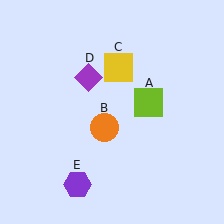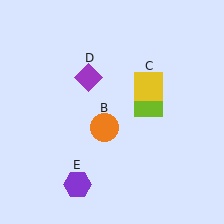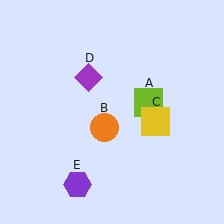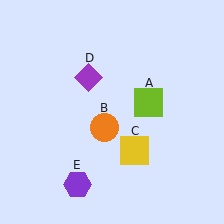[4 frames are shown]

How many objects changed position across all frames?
1 object changed position: yellow square (object C).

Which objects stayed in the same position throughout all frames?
Lime square (object A) and orange circle (object B) and purple diamond (object D) and purple hexagon (object E) remained stationary.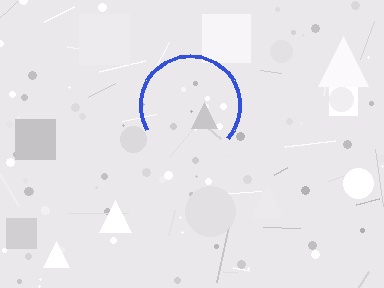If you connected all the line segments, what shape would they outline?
They would outline a circle.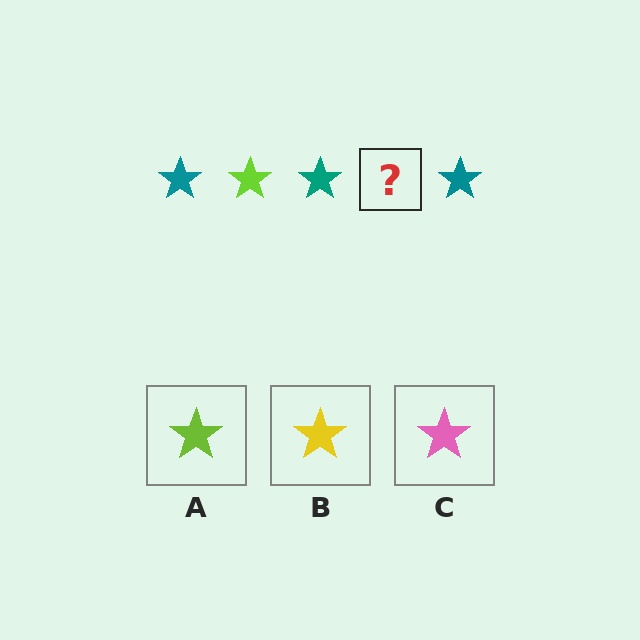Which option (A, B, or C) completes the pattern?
A.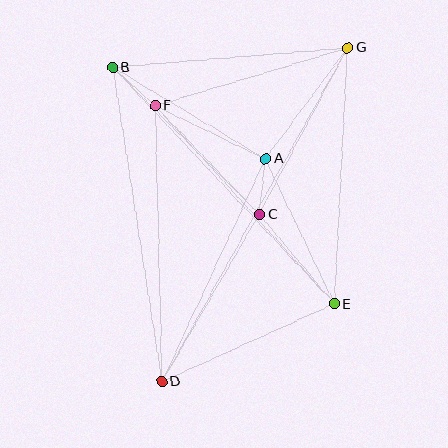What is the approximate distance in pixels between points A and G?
The distance between A and G is approximately 138 pixels.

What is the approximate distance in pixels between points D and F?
The distance between D and F is approximately 276 pixels.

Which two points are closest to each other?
Points A and C are closest to each other.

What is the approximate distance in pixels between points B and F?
The distance between B and F is approximately 57 pixels.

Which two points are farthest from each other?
Points D and G are farthest from each other.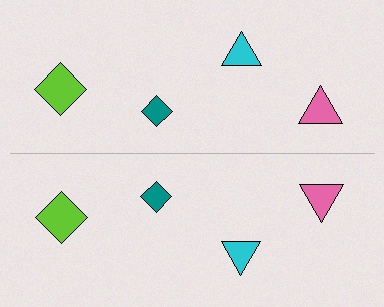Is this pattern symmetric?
Yes, this pattern has bilateral (reflection) symmetry.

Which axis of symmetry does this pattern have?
The pattern has a horizontal axis of symmetry running through the center of the image.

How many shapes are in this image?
There are 8 shapes in this image.